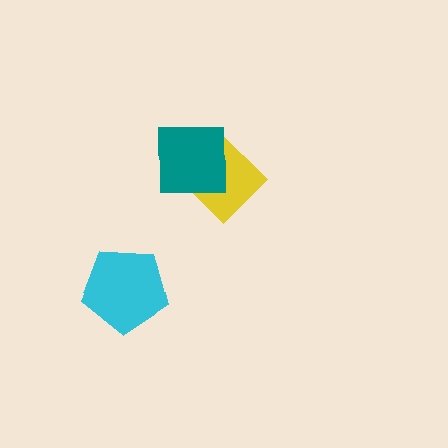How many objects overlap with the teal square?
1 object overlaps with the teal square.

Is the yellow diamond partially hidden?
Yes, it is partially covered by another shape.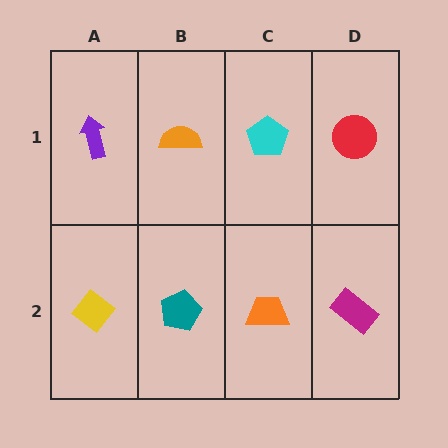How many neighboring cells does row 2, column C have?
3.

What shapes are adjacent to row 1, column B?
A teal pentagon (row 2, column B), a purple arrow (row 1, column A), a cyan pentagon (row 1, column C).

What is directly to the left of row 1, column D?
A cyan pentagon.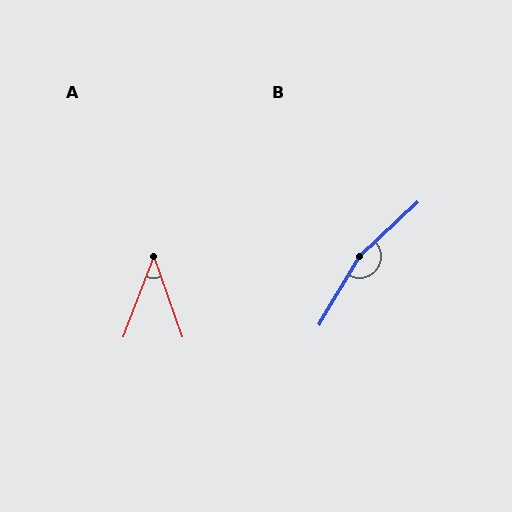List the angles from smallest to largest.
A (40°), B (164°).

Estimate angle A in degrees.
Approximately 40 degrees.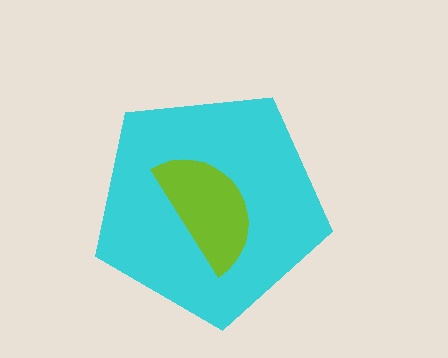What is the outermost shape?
The cyan pentagon.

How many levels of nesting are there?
2.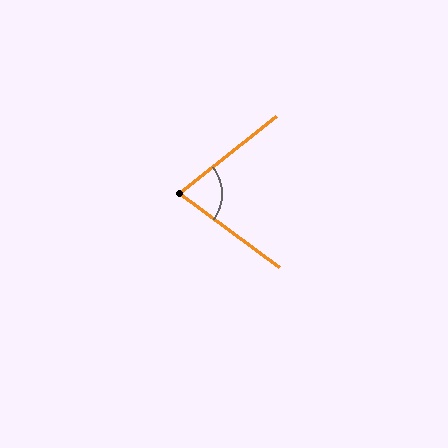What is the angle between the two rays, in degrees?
Approximately 75 degrees.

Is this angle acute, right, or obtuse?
It is acute.